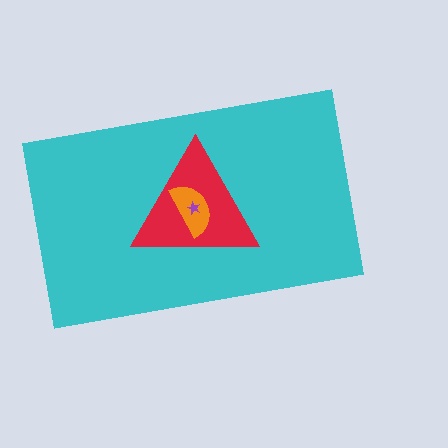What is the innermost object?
The purple star.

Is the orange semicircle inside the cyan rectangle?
Yes.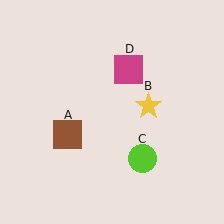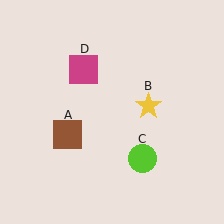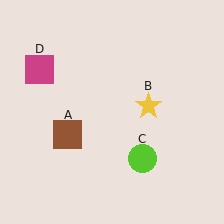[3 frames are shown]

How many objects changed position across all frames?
1 object changed position: magenta square (object D).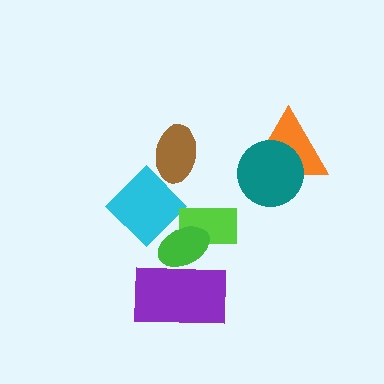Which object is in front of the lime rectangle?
The green ellipse is in front of the lime rectangle.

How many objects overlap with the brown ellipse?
1 object overlaps with the brown ellipse.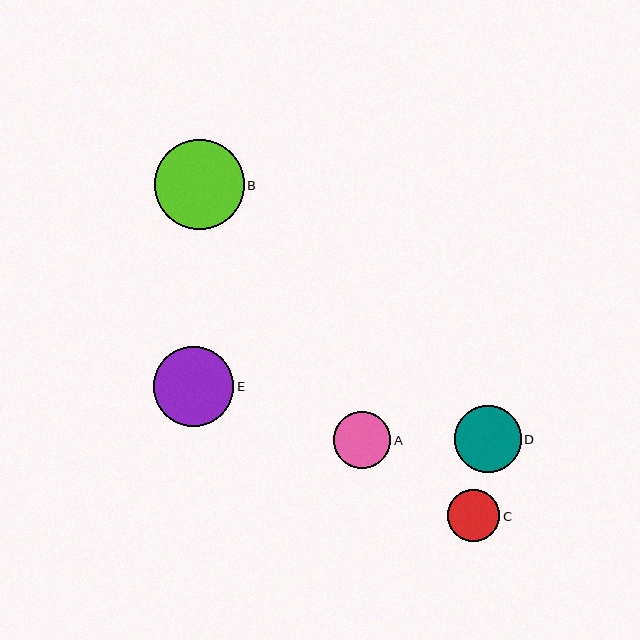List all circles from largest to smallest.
From largest to smallest: B, E, D, A, C.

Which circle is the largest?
Circle B is the largest with a size of approximately 90 pixels.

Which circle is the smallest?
Circle C is the smallest with a size of approximately 52 pixels.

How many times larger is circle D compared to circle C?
Circle D is approximately 1.3 times the size of circle C.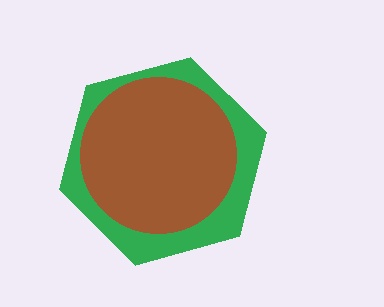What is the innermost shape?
The brown circle.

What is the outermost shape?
The green hexagon.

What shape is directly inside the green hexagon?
The brown circle.